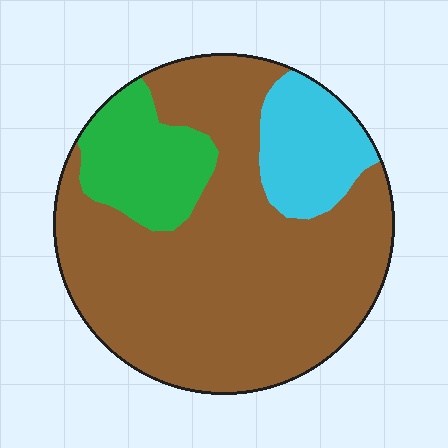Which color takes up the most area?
Brown, at roughly 70%.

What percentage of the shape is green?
Green takes up about one sixth (1/6) of the shape.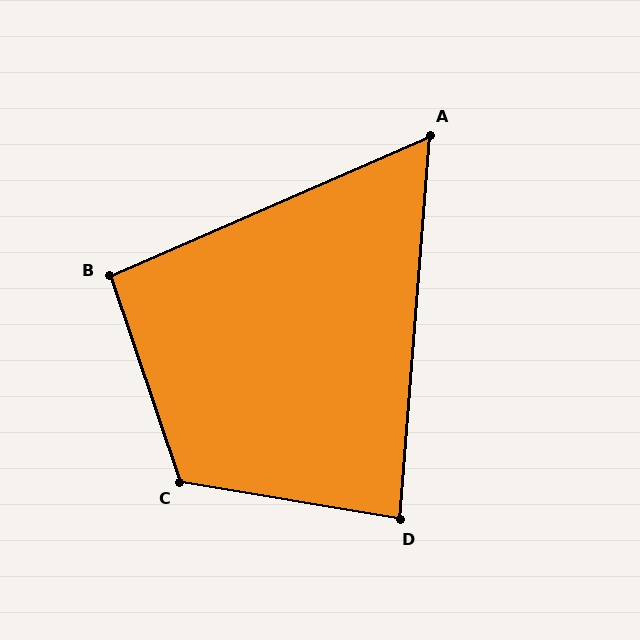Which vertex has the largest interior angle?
C, at approximately 118 degrees.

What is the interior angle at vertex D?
Approximately 85 degrees (approximately right).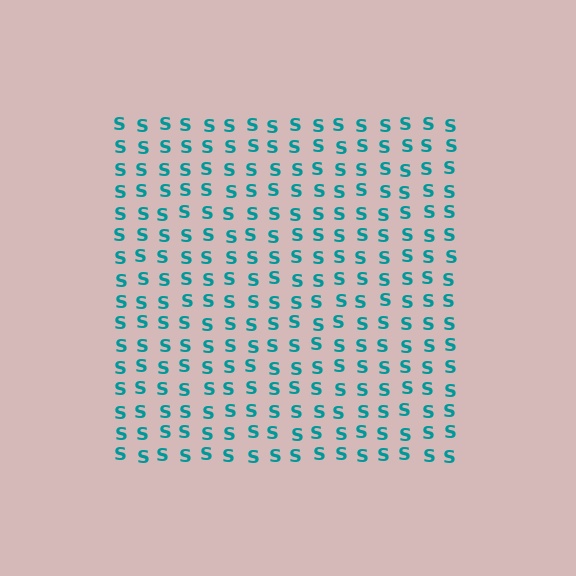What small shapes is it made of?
It is made of small letter S's.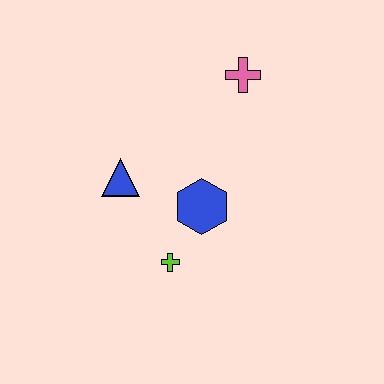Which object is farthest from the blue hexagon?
The pink cross is farthest from the blue hexagon.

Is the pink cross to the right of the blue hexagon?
Yes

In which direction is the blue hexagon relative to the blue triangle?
The blue hexagon is to the right of the blue triangle.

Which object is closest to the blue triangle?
The blue hexagon is closest to the blue triangle.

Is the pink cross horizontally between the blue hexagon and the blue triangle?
No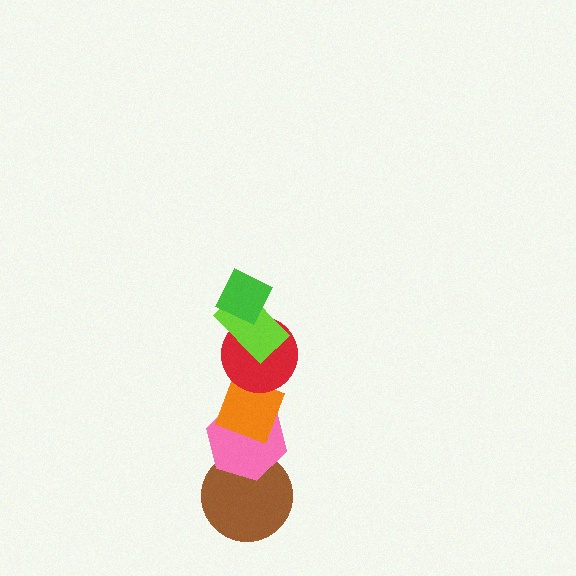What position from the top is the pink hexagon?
The pink hexagon is 5th from the top.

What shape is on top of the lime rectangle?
The green diamond is on top of the lime rectangle.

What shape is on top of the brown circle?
The pink hexagon is on top of the brown circle.